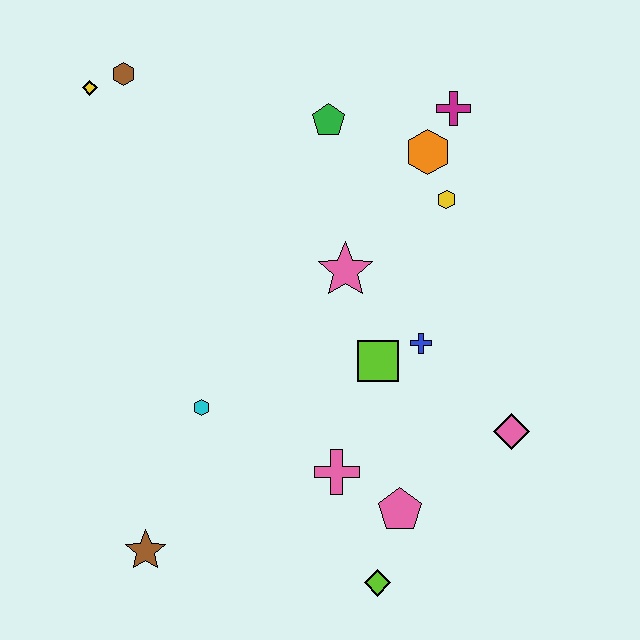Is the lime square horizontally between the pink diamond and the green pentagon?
Yes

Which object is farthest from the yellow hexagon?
The brown star is farthest from the yellow hexagon.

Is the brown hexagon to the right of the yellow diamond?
Yes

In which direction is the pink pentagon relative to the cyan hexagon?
The pink pentagon is to the right of the cyan hexagon.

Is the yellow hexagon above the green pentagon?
No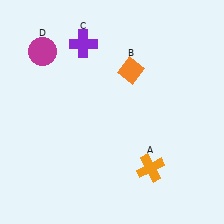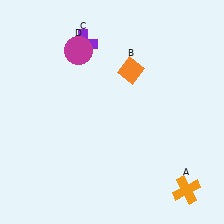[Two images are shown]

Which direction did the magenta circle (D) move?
The magenta circle (D) moved right.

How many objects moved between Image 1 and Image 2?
2 objects moved between the two images.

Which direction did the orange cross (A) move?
The orange cross (A) moved right.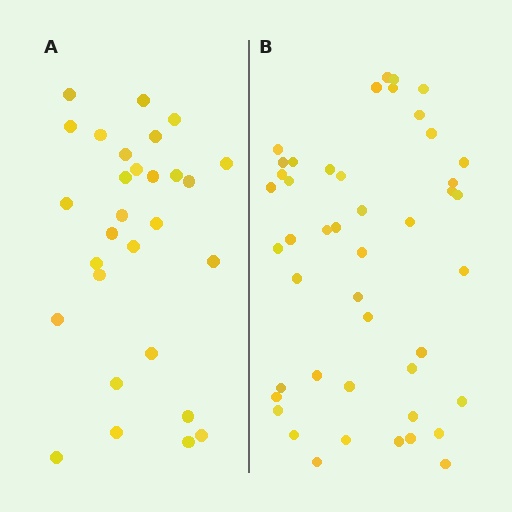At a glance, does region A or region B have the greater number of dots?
Region B (the right region) has more dots.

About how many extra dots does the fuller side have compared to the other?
Region B has approximately 15 more dots than region A.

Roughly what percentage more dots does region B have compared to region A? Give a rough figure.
About 60% more.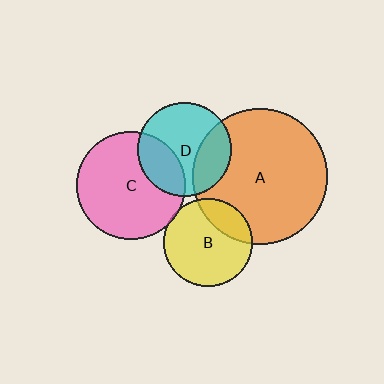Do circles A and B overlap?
Yes.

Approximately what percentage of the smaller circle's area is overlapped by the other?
Approximately 20%.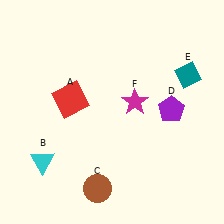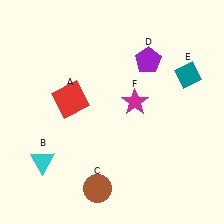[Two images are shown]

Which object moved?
The purple pentagon (D) moved up.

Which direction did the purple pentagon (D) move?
The purple pentagon (D) moved up.